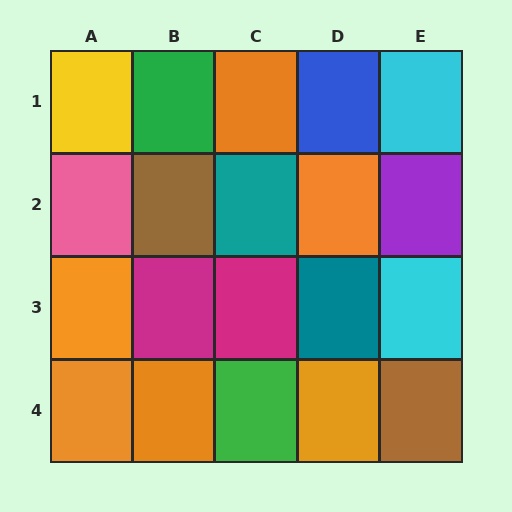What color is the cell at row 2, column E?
Purple.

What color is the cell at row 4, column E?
Brown.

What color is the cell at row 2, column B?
Brown.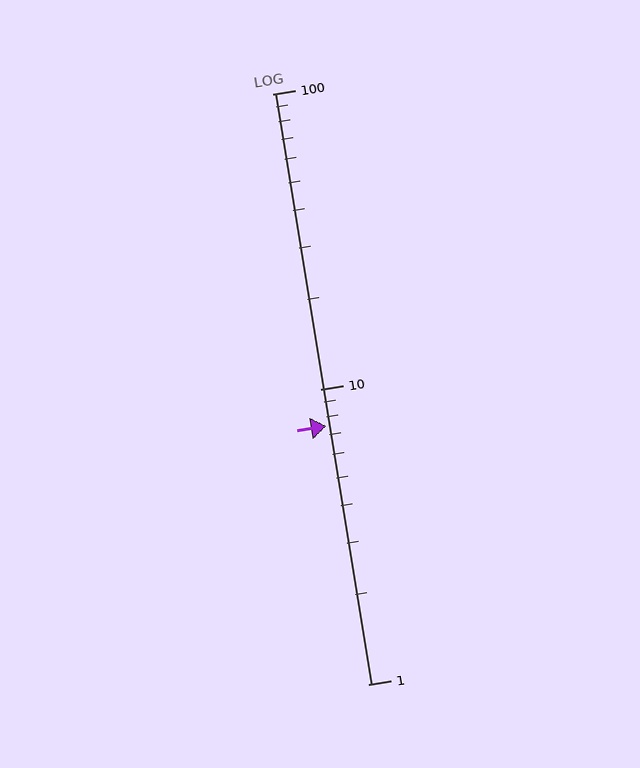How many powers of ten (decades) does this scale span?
The scale spans 2 decades, from 1 to 100.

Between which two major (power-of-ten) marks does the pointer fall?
The pointer is between 1 and 10.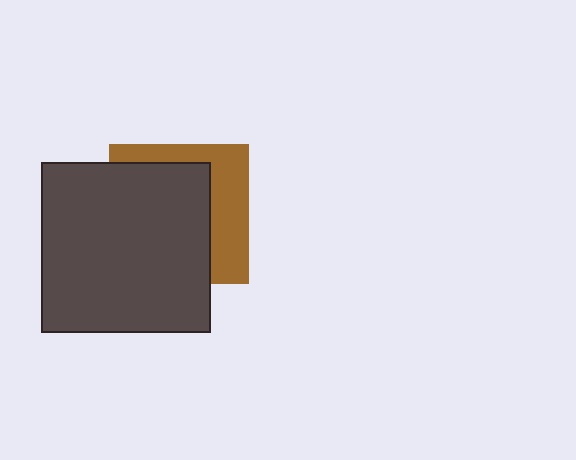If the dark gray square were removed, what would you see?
You would see the complete brown square.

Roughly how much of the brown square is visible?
A small part of it is visible (roughly 37%).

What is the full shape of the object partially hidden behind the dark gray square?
The partially hidden object is a brown square.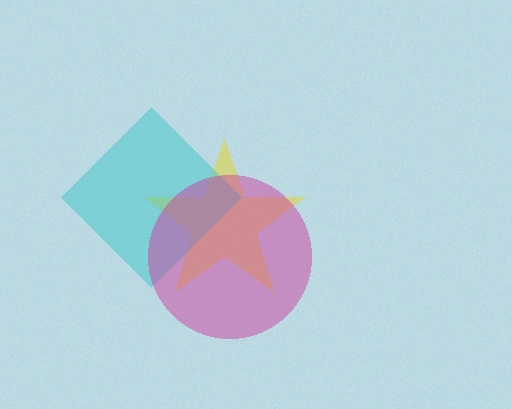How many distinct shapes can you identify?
There are 3 distinct shapes: a yellow star, a cyan diamond, a magenta circle.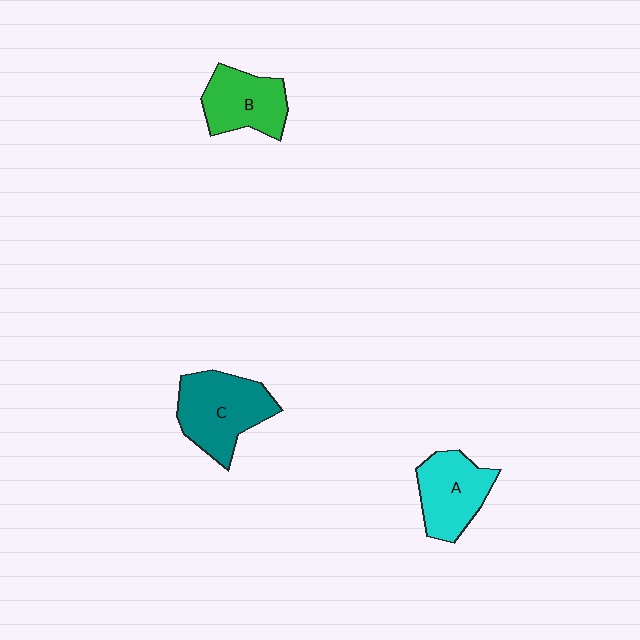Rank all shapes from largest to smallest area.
From largest to smallest: C (teal), A (cyan), B (green).